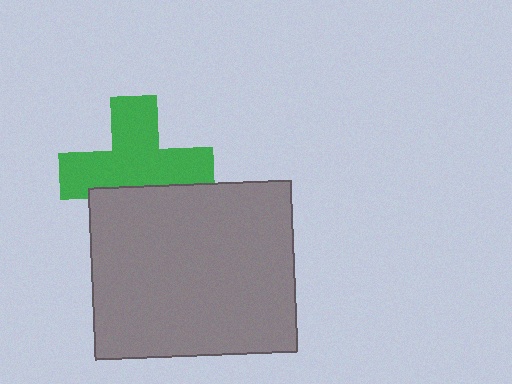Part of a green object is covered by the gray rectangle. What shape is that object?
It is a cross.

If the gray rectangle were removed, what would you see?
You would see the complete green cross.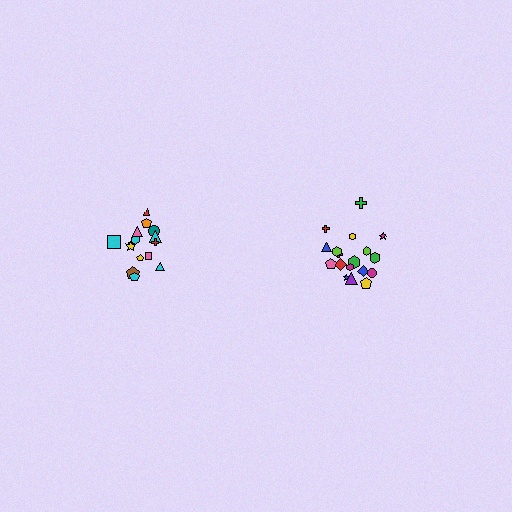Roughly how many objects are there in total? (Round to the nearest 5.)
Roughly 35 objects in total.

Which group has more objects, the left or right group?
The right group.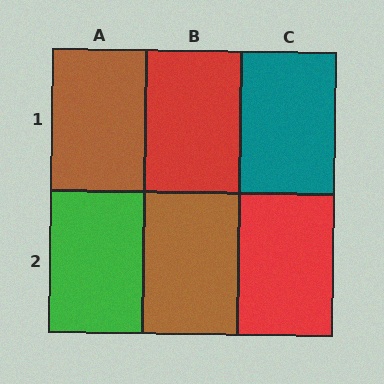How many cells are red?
2 cells are red.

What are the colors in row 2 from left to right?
Green, brown, red.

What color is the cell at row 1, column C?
Teal.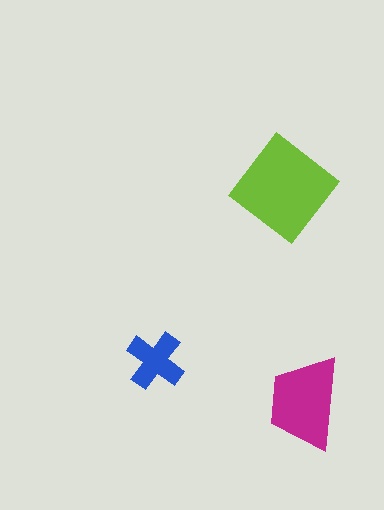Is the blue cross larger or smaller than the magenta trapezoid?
Smaller.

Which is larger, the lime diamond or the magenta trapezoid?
The lime diamond.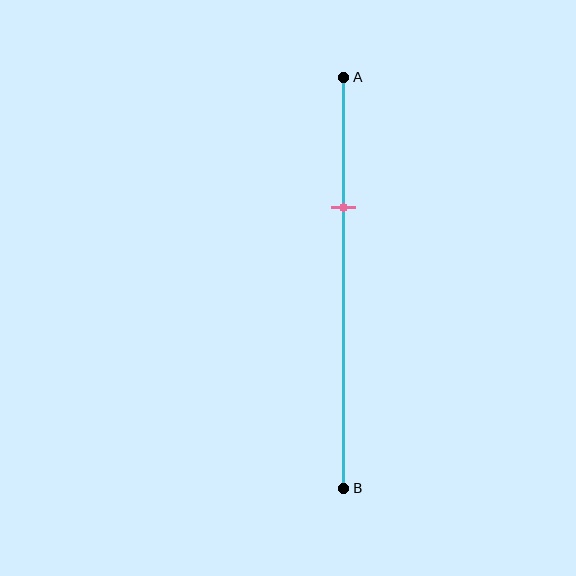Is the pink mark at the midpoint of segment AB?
No, the mark is at about 30% from A, not at the 50% midpoint.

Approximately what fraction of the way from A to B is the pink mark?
The pink mark is approximately 30% of the way from A to B.